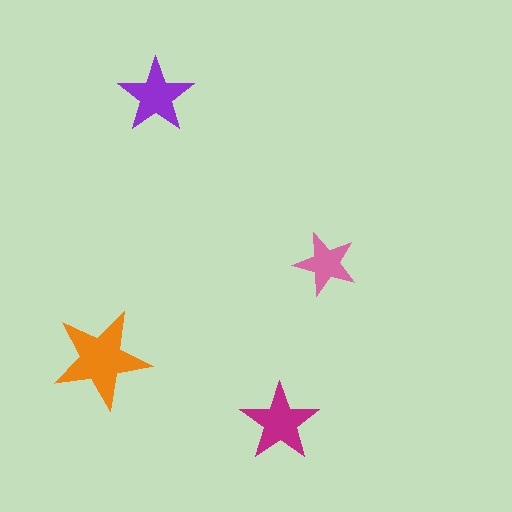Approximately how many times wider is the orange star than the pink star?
About 1.5 times wider.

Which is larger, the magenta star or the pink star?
The magenta one.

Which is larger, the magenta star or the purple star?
The magenta one.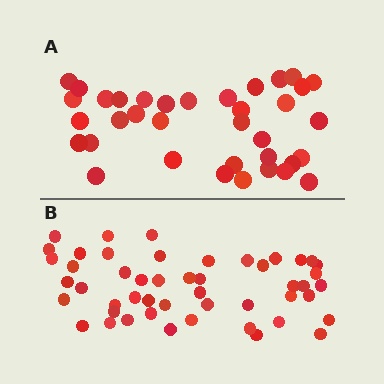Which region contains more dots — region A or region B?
Region B (the bottom region) has more dots.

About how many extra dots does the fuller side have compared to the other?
Region B has approximately 15 more dots than region A.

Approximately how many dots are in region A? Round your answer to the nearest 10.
About 40 dots. (The exact count is 36, which rounds to 40.)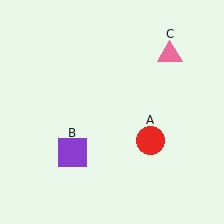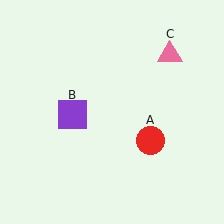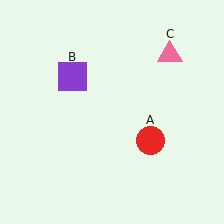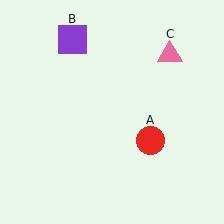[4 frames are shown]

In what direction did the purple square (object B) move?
The purple square (object B) moved up.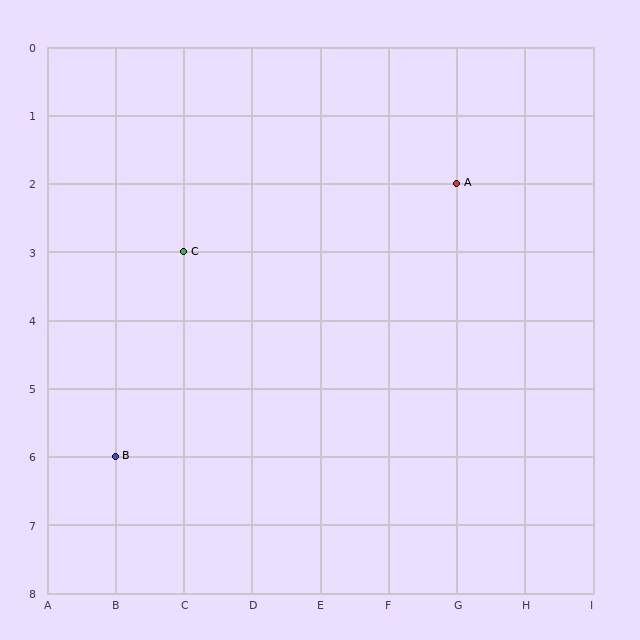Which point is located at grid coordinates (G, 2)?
Point A is at (G, 2).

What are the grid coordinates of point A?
Point A is at grid coordinates (G, 2).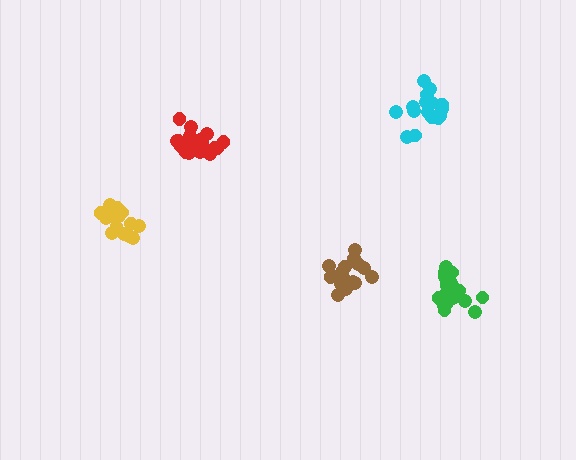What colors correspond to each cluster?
The clusters are colored: green, yellow, red, brown, cyan.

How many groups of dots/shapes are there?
There are 5 groups.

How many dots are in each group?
Group 1: 20 dots, Group 2: 18 dots, Group 3: 20 dots, Group 4: 19 dots, Group 5: 17 dots (94 total).